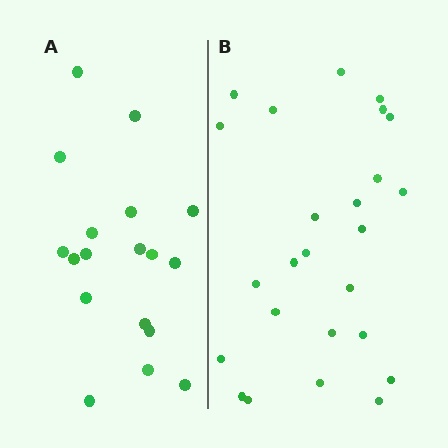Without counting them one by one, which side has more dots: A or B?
Region B (the right region) has more dots.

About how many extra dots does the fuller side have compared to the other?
Region B has roughly 8 or so more dots than region A.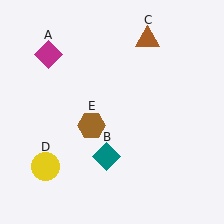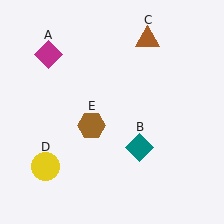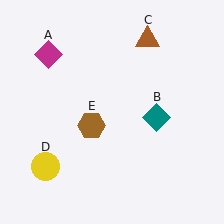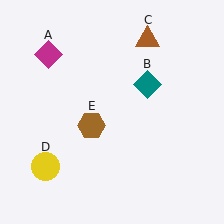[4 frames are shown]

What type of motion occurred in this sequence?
The teal diamond (object B) rotated counterclockwise around the center of the scene.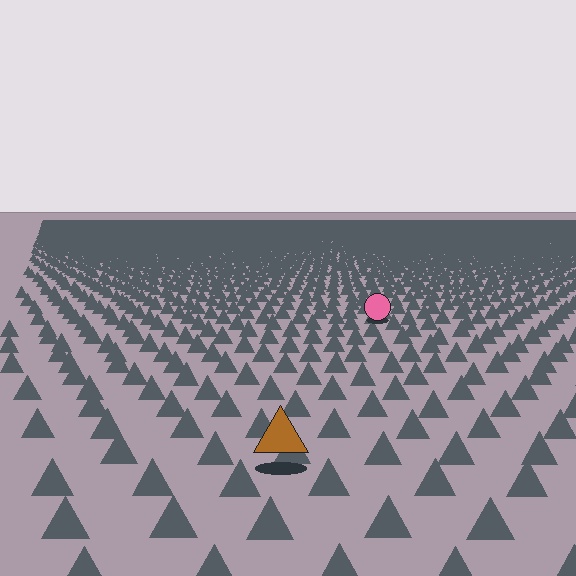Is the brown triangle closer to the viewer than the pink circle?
Yes. The brown triangle is closer — you can tell from the texture gradient: the ground texture is coarser near it.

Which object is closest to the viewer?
The brown triangle is closest. The texture marks near it are larger and more spread out.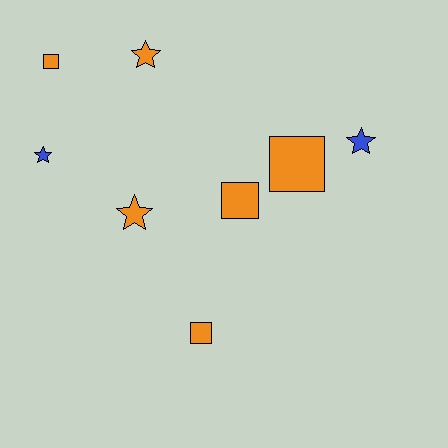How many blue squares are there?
There are no blue squares.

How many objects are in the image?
There are 8 objects.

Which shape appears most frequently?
Square, with 4 objects.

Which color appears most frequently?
Orange, with 6 objects.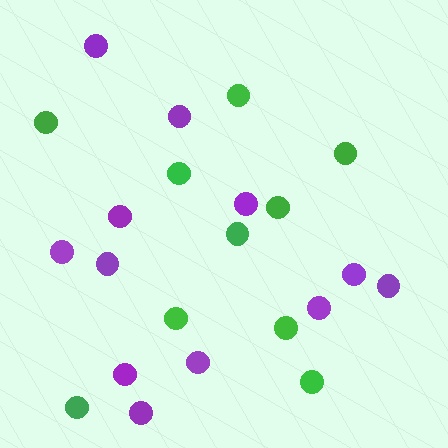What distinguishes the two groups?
There are 2 groups: one group of purple circles (12) and one group of green circles (10).